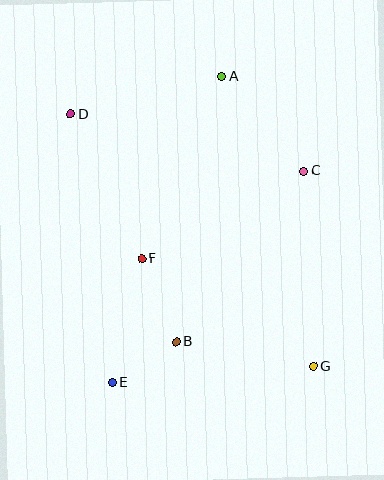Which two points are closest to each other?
Points B and E are closest to each other.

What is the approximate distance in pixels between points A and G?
The distance between A and G is approximately 304 pixels.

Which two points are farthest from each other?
Points D and G are farthest from each other.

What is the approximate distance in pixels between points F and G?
The distance between F and G is approximately 202 pixels.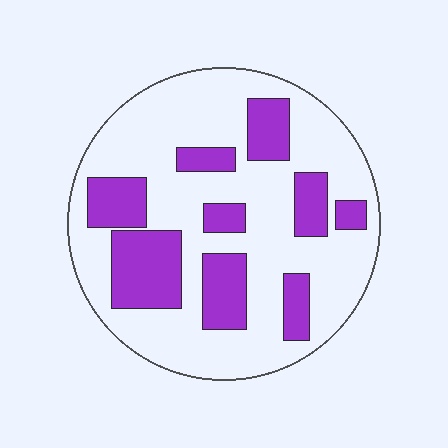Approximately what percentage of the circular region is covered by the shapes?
Approximately 30%.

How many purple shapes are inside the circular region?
9.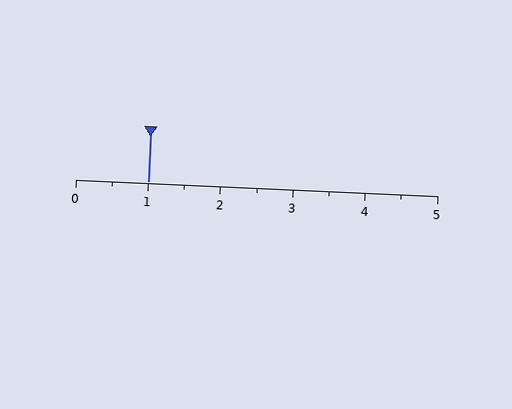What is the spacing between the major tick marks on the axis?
The major ticks are spaced 1 apart.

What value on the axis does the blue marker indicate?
The marker indicates approximately 1.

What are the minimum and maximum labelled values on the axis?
The axis runs from 0 to 5.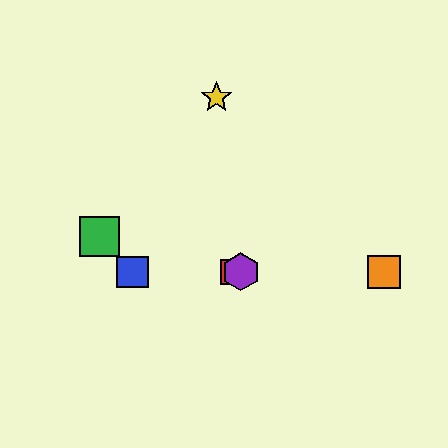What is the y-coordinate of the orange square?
The orange square is at y≈272.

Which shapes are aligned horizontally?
The red square, the blue square, the purple hexagon, the orange square are aligned horizontally.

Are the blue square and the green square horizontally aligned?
No, the blue square is at y≈272 and the green square is at y≈236.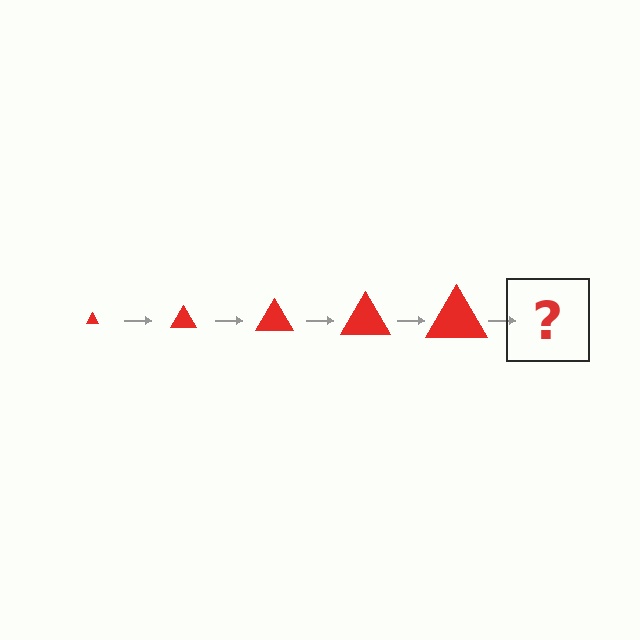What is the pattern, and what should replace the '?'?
The pattern is that the triangle gets progressively larger each step. The '?' should be a red triangle, larger than the previous one.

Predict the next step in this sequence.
The next step is a red triangle, larger than the previous one.